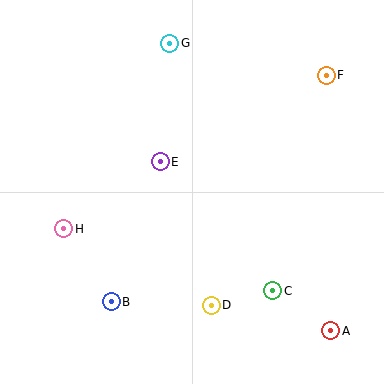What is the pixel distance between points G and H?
The distance between G and H is 214 pixels.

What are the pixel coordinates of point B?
Point B is at (111, 302).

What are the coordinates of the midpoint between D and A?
The midpoint between D and A is at (271, 318).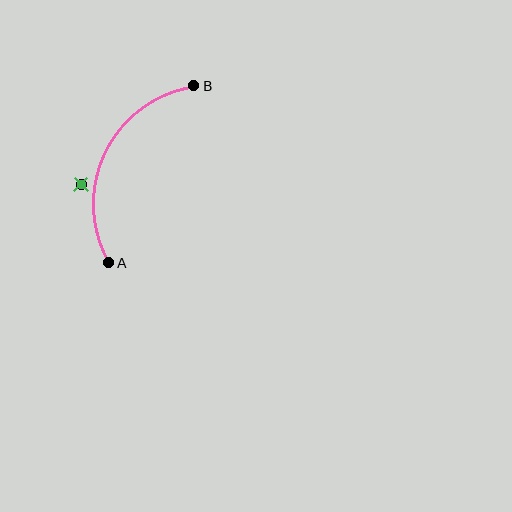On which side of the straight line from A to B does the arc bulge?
The arc bulges to the left of the straight line connecting A and B.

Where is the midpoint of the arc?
The arc midpoint is the point on the curve farthest from the straight line joining A and B. It sits to the left of that line.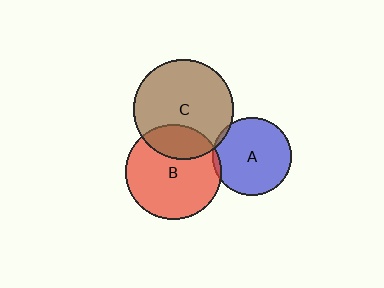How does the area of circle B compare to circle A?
Approximately 1.5 times.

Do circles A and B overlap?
Yes.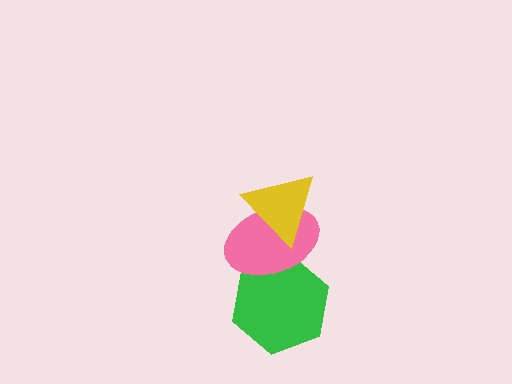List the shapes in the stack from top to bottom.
From top to bottom: the yellow triangle, the pink ellipse, the green hexagon.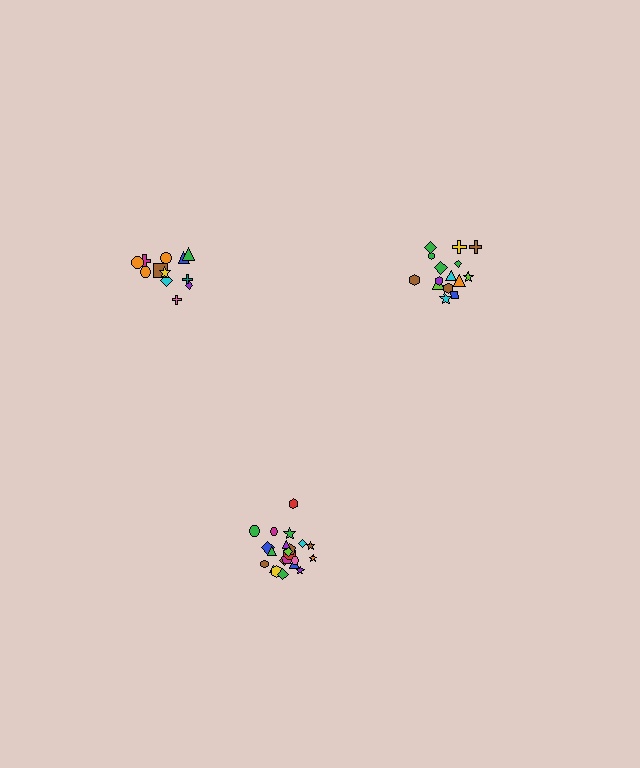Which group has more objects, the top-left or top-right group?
The top-right group.